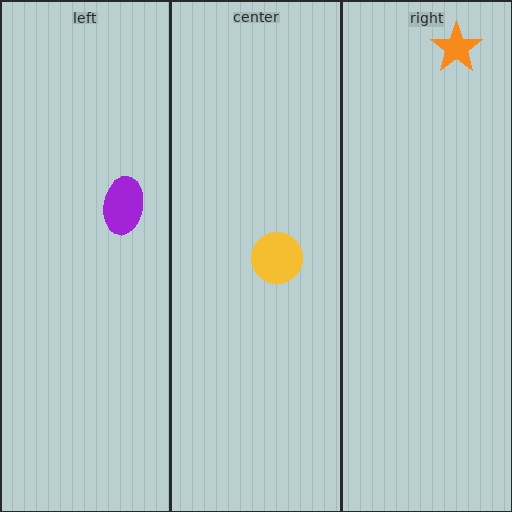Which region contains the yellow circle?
The center region.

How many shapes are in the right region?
1.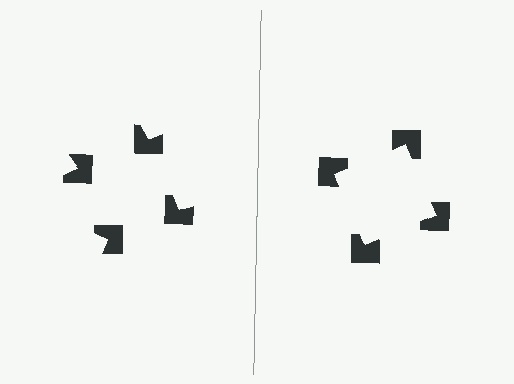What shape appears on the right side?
An illusory square.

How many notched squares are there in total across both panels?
8 — 4 on each side.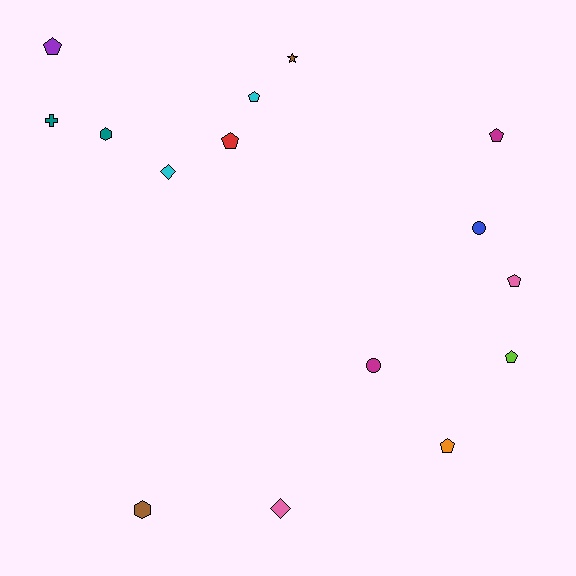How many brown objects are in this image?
There are 2 brown objects.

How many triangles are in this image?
There are no triangles.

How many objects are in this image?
There are 15 objects.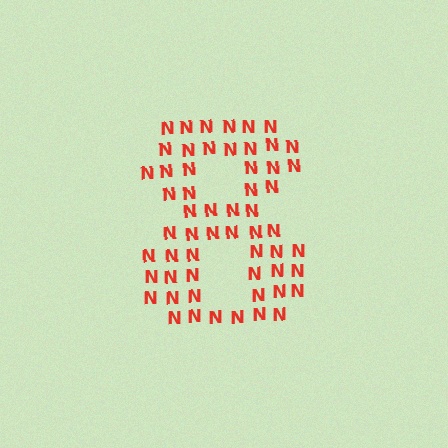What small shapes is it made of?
It is made of small letter N's.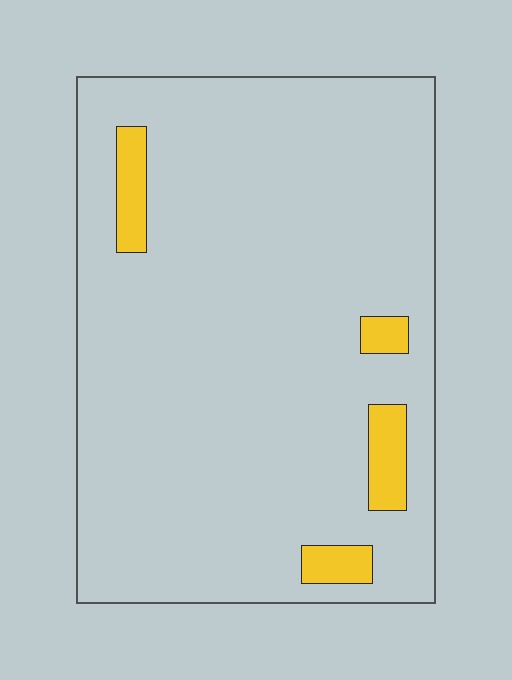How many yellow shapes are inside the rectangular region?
4.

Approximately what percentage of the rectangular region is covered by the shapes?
Approximately 5%.